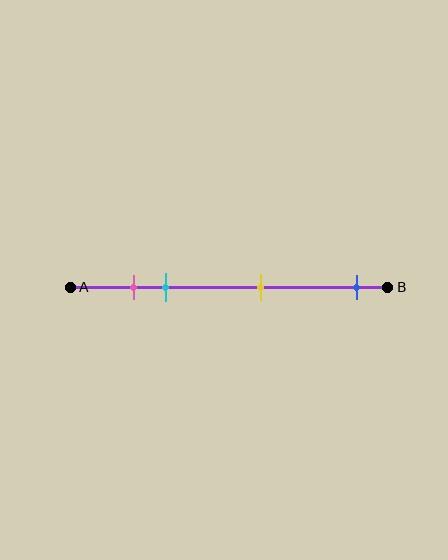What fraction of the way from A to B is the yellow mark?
The yellow mark is approximately 60% (0.6) of the way from A to B.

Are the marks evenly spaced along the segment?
No, the marks are not evenly spaced.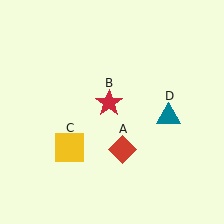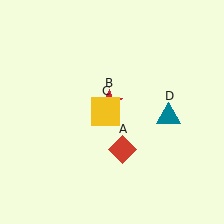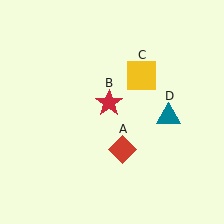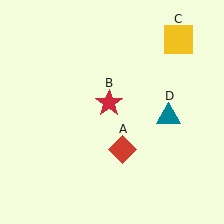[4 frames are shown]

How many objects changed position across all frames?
1 object changed position: yellow square (object C).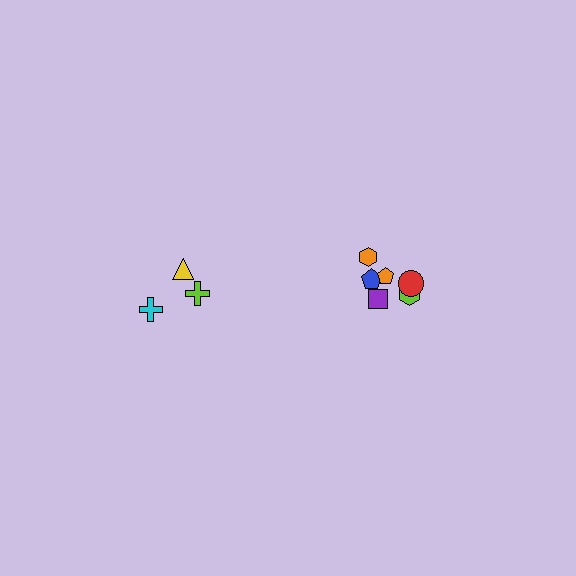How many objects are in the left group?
There are 3 objects.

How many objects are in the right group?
There are 6 objects.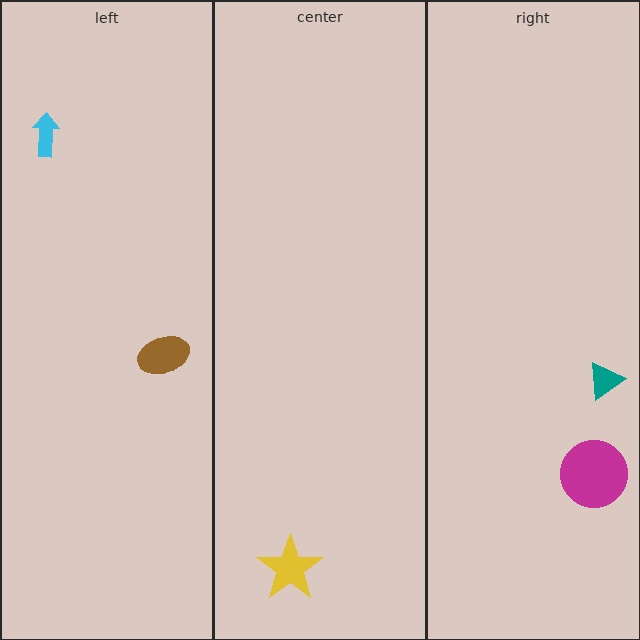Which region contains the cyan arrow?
The left region.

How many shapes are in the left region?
2.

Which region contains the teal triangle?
The right region.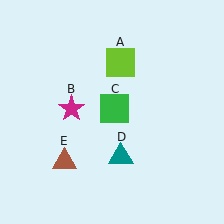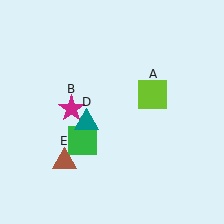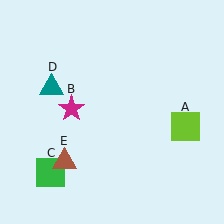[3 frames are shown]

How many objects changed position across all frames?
3 objects changed position: lime square (object A), green square (object C), teal triangle (object D).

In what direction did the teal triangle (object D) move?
The teal triangle (object D) moved up and to the left.